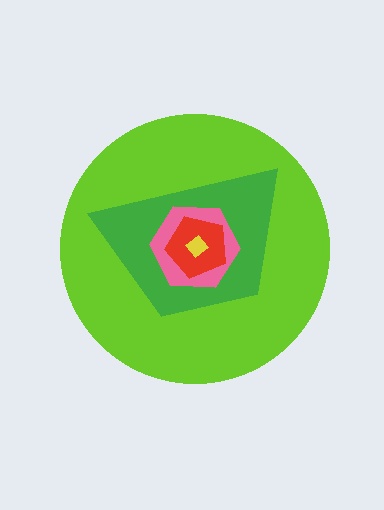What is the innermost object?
The yellow diamond.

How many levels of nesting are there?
5.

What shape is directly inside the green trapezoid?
The pink hexagon.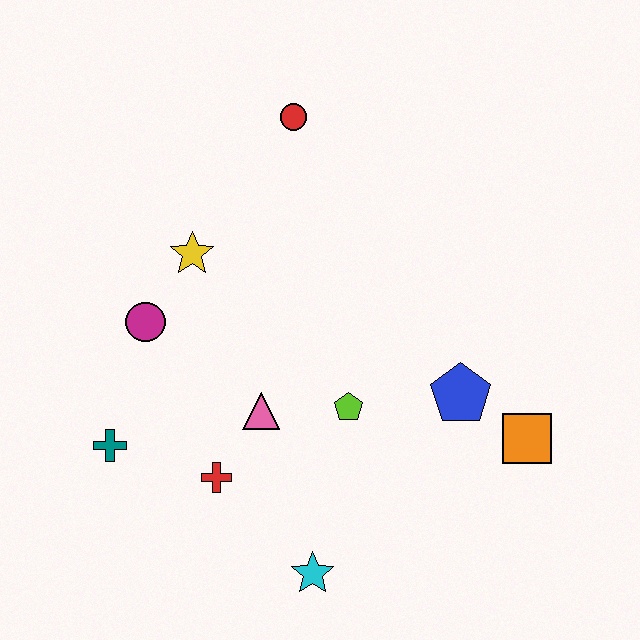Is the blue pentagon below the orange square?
No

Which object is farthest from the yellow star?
The orange square is farthest from the yellow star.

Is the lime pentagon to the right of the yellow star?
Yes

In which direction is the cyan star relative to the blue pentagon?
The cyan star is below the blue pentagon.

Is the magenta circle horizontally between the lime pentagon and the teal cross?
Yes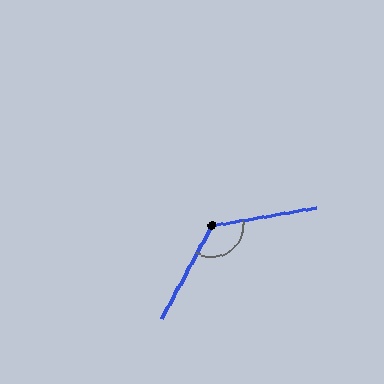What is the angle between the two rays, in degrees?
Approximately 128 degrees.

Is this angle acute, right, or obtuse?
It is obtuse.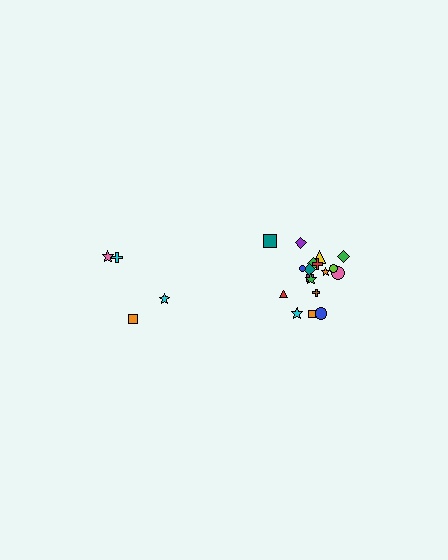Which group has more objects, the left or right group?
The right group.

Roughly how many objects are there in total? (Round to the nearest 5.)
Roughly 20 objects in total.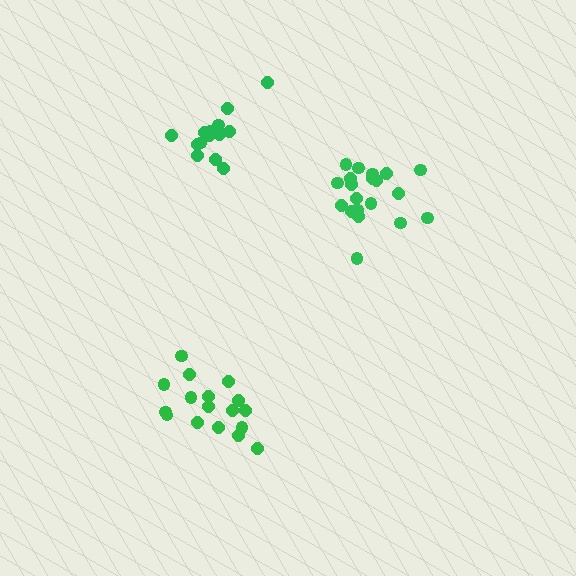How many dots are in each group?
Group 1: 20 dots, Group 2: 15 dots, Group 3: 17 dots (52 total).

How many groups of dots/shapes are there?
There are 3 groups.